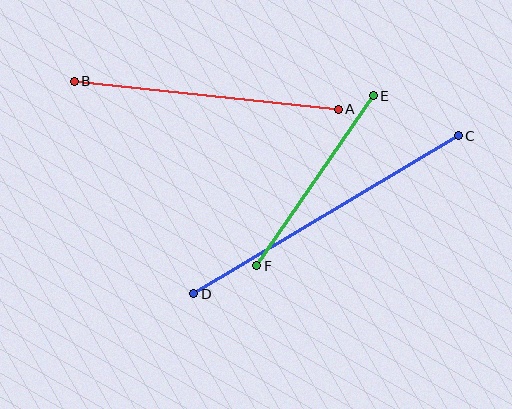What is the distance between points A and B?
The distance is approximately 265 pixels.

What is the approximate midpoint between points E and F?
The midpoint is at approximately (315, 181) pixels.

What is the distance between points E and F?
The distance is approximately 206 pixels.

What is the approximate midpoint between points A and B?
The midpoint is at approximately (206, 95) pixels.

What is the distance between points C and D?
The distance is approximately 308 pixels.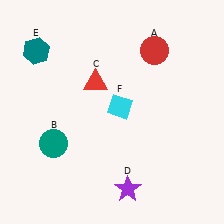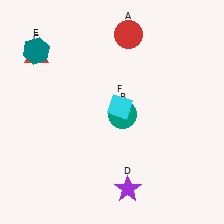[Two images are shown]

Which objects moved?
The objects that moved are: the red circle (A), the teal circle (B), the red triangle (C).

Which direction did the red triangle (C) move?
The red triangle (C) moved left.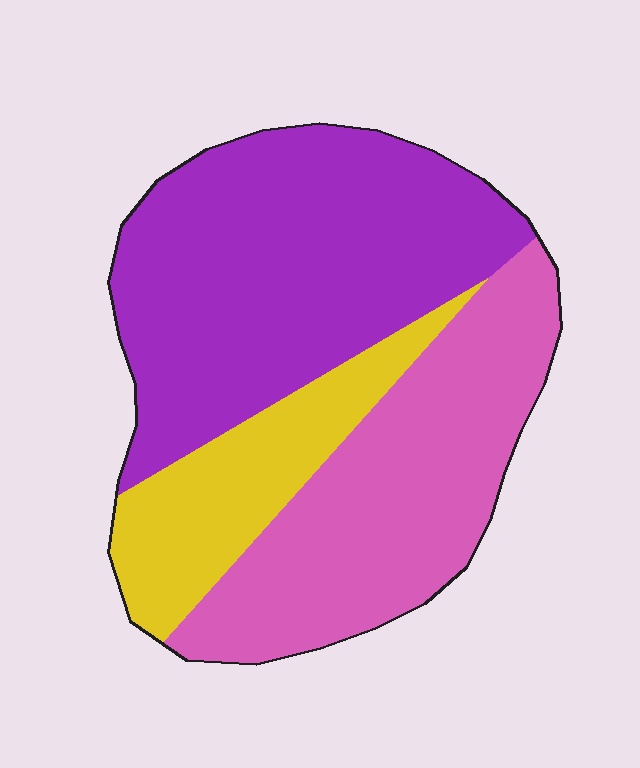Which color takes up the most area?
Purple, at roughly 45%.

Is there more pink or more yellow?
Pink.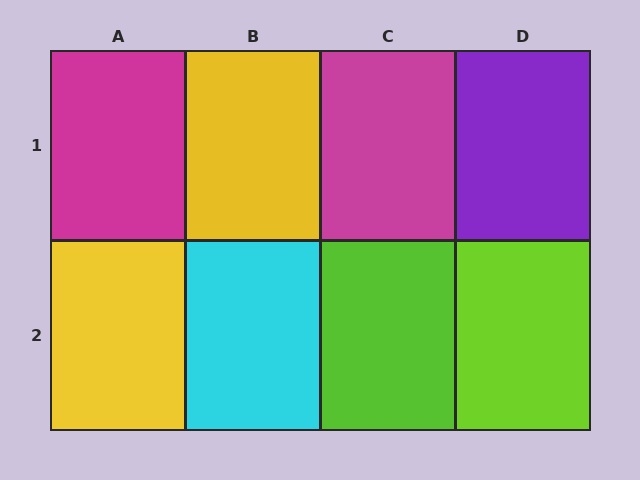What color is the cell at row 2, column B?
Cyan.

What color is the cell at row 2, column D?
Lime.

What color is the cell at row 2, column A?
Yellow.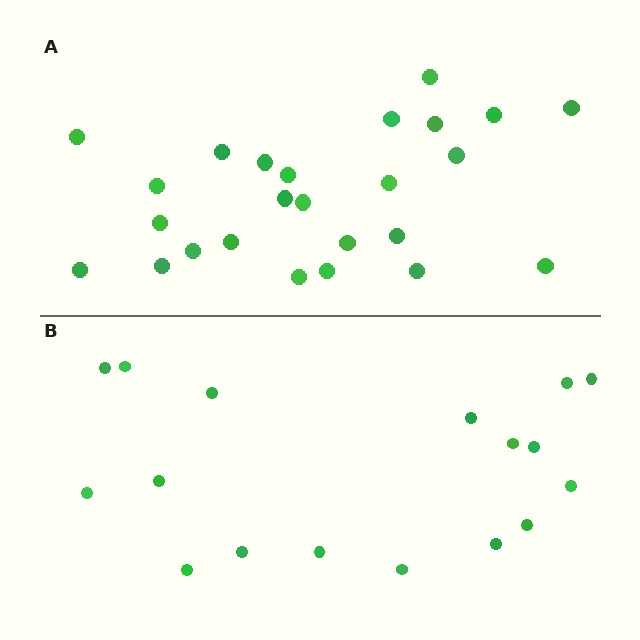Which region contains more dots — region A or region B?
Region A (the top region) has more dots.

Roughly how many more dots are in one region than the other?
Region A has roughly 8 or so more dots than region B.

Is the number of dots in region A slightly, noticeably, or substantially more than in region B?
Region A has substantially more. The ratio is roughly 1.5 to 1.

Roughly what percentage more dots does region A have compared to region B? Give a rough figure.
About 45% more.